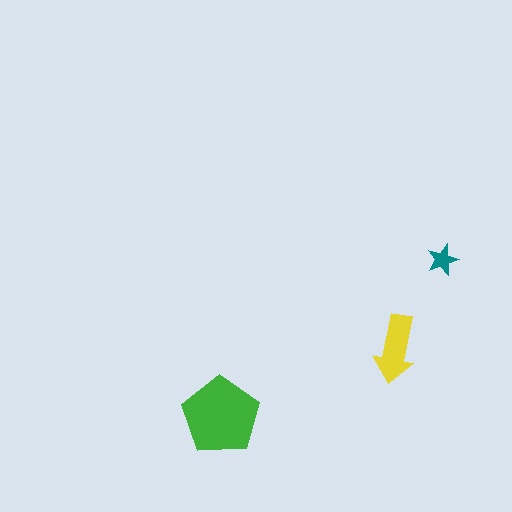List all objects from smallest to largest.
The teal star, the yellow arrow, the green pentagon.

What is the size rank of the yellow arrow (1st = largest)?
2nd.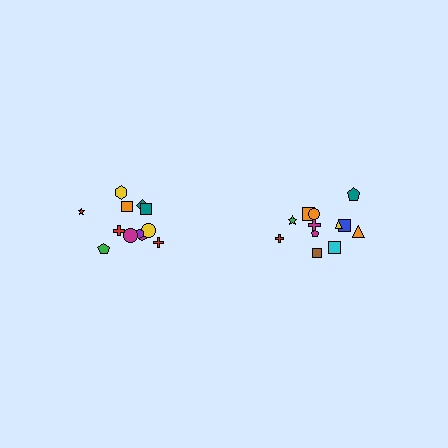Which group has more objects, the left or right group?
The left group.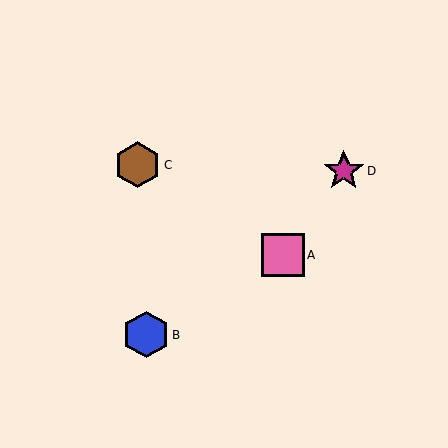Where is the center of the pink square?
The center of the pink square is at (283, 255).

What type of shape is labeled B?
Shape B is a blue hexagon.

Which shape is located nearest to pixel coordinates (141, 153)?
The brown hexagon (labeled C) at (138, 165) is nearest to that location.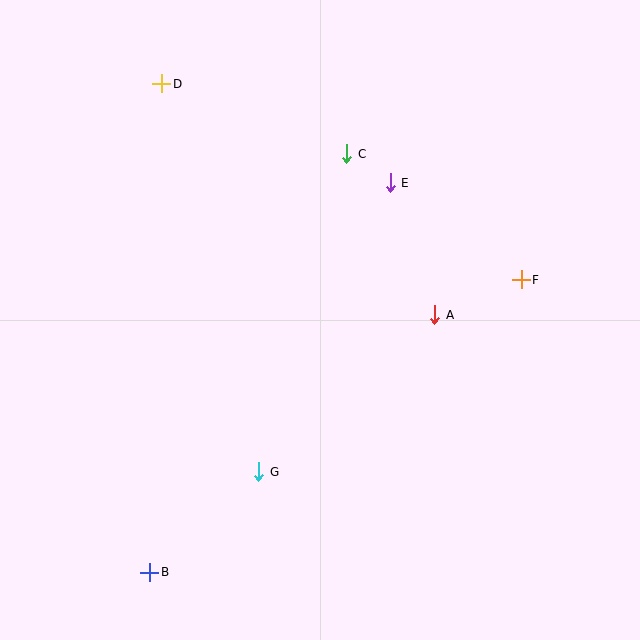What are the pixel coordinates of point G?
Point G is at (259, 472).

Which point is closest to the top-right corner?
Point F is closest to the top-right corner.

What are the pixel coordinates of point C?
Point C is at (347, 154).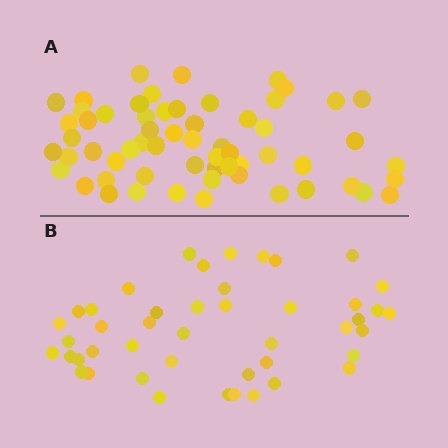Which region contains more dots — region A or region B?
Region A (the top region) has more dots.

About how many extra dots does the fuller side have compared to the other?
Region A has approximately 15 more dots than region B.